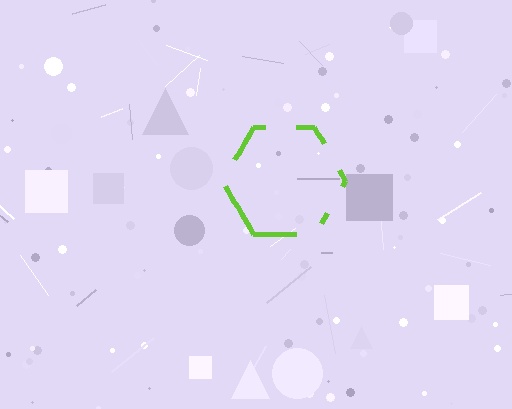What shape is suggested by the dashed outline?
The dashed outline suggests a hexagon.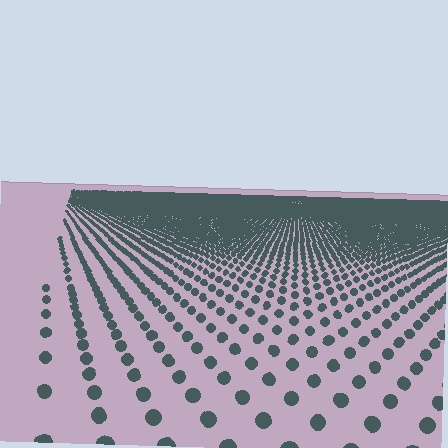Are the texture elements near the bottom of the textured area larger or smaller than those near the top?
Larger. Near the bottom, elements are closer to the viewer and appear at a bigger on-screen size.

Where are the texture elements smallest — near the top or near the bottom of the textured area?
Near the top.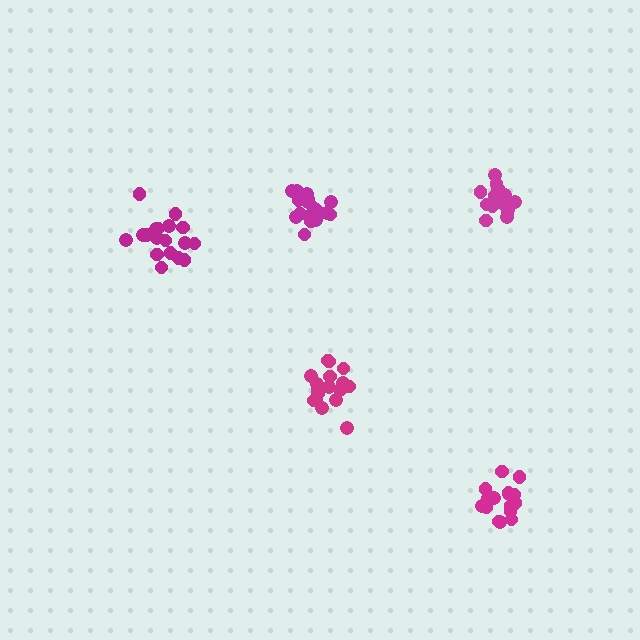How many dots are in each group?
Group 1: 15 dots, Group 2: 17 dots, Group 3: 18 dots, Group 4: 16 dots, Group 5: 17 dots (83 total).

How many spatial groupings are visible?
There are 5 spatial groupings.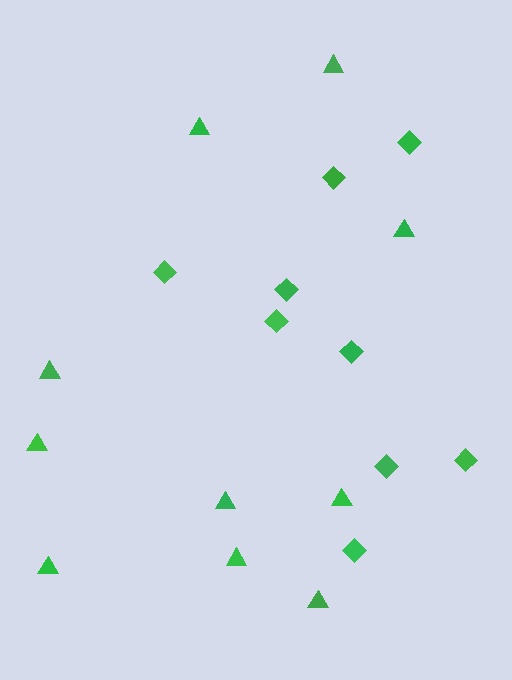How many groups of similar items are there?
There are 2 groups: one group of triangles (10) and one group of diamonds (9).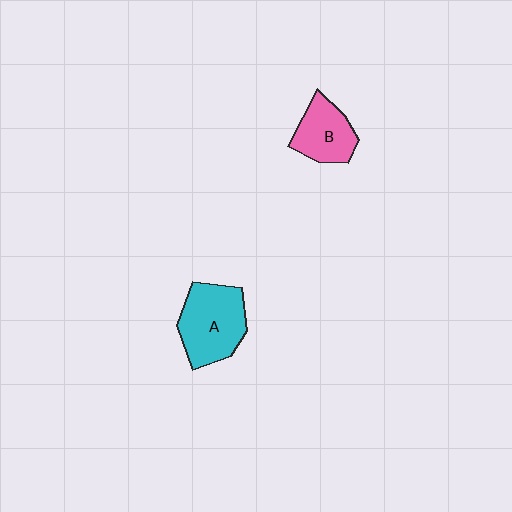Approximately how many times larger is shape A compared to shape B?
Approximately 1.5 times.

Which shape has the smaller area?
Shape B (pink).